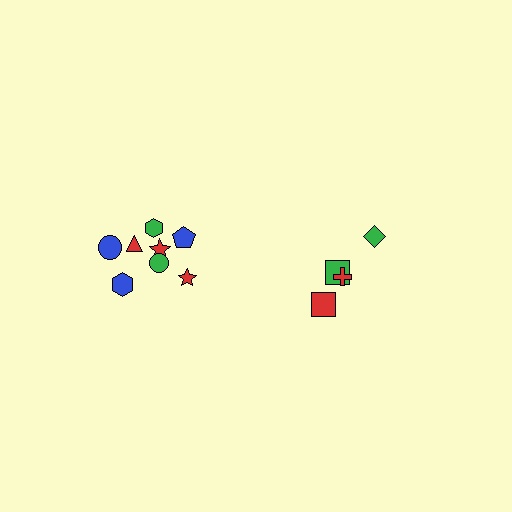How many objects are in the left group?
There are 8 objects.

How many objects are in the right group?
There are 4 objects.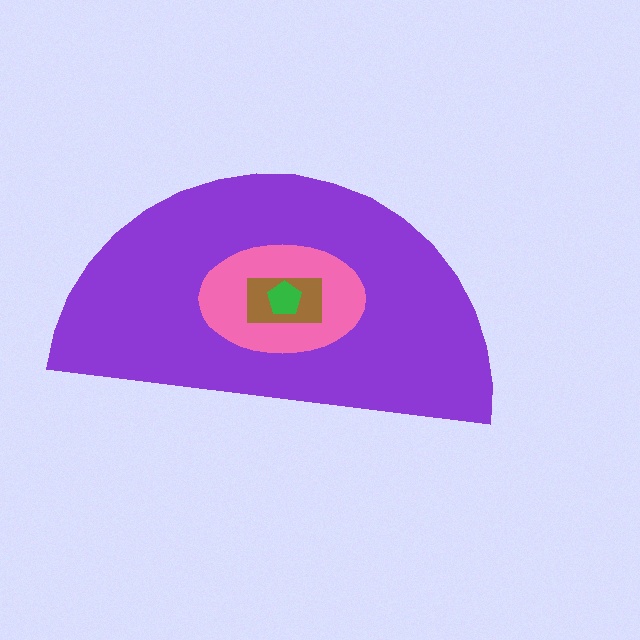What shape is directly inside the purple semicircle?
The pink ellipse.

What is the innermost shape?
The green pentagon.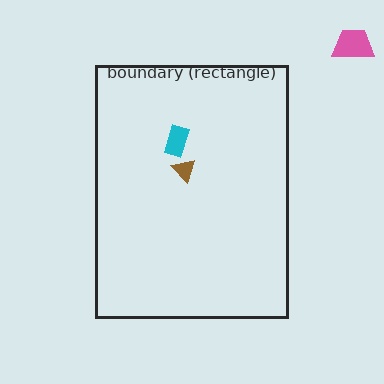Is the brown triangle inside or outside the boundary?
Inside.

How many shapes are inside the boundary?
2 inside, 1 outside.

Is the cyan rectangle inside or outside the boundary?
Inside.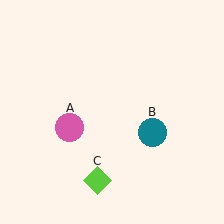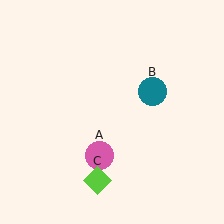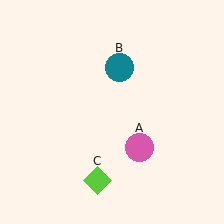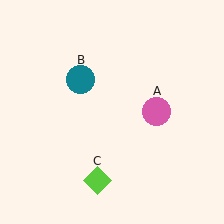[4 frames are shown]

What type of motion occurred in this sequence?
The pink circle (object A), teal circle (object B) rotated counterclockwise around the center of the scene.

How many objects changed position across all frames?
2 objects changed position: pink circle (object A), teal circle (object B).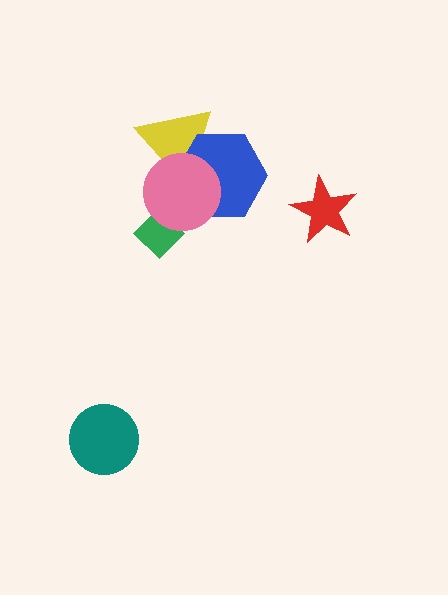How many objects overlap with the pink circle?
3 objects overlap with the pink circle.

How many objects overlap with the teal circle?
0 objects overlap with the teal circle.